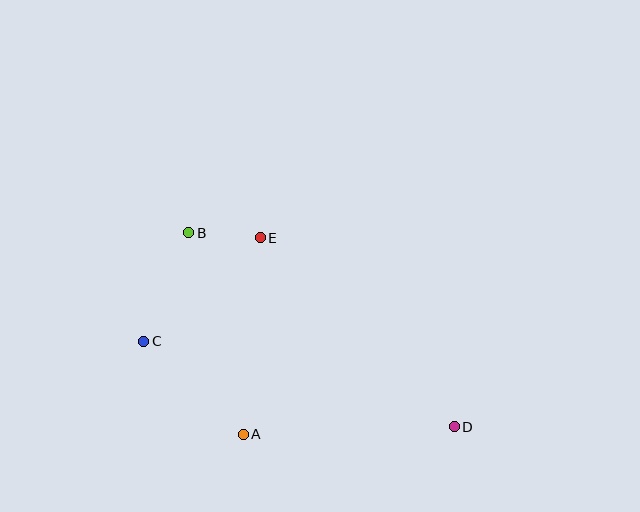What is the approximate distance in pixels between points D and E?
The distance between D and E is approximately 271 pixels.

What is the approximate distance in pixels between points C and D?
The distance between C and D is approximately 322 pixels.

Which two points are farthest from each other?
Points B and D are farthest from each other.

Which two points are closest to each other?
Points B and E are closest to each other.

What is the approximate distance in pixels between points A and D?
The distance between A and D is approximately 211 pixels.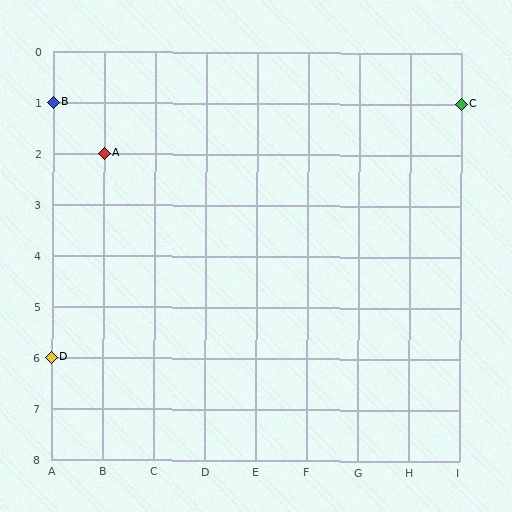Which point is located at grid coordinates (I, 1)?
Point C is at (I, 1).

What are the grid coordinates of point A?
Point A is at grid coordinates (B, 2).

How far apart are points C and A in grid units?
Points C and A are 7 columns and 1 row apart (about 7.1 grid units diagonally).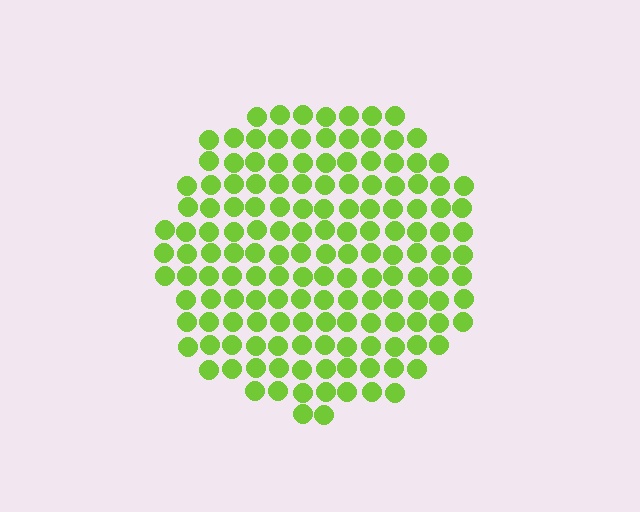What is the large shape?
The large shape is a circle.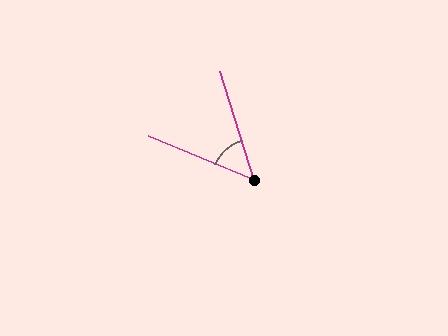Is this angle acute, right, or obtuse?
It is acute.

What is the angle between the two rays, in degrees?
Approximately 50 degrees.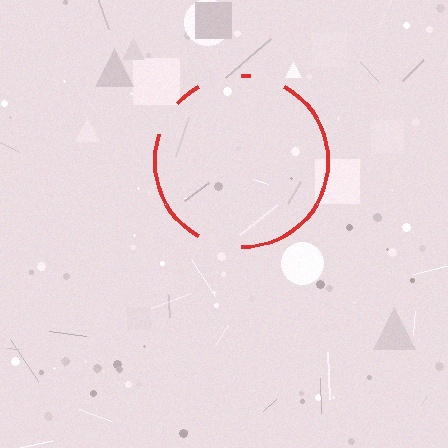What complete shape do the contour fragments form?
The contour fragments form a circle.